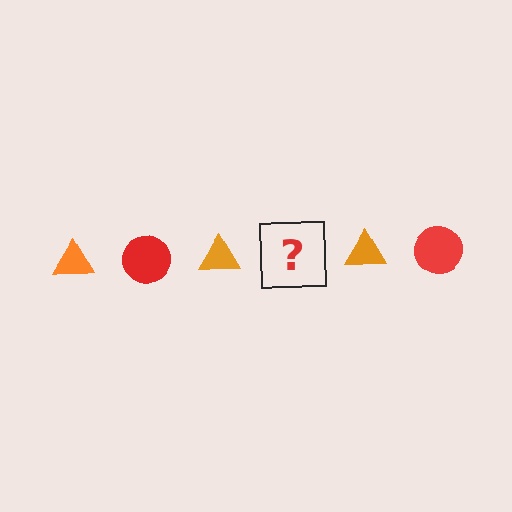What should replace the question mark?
The question mark should be replaced with a red circle.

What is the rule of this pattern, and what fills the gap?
The rule is that the pattern alternates between orange triangle and red circle. The gap should be filled with a red circle.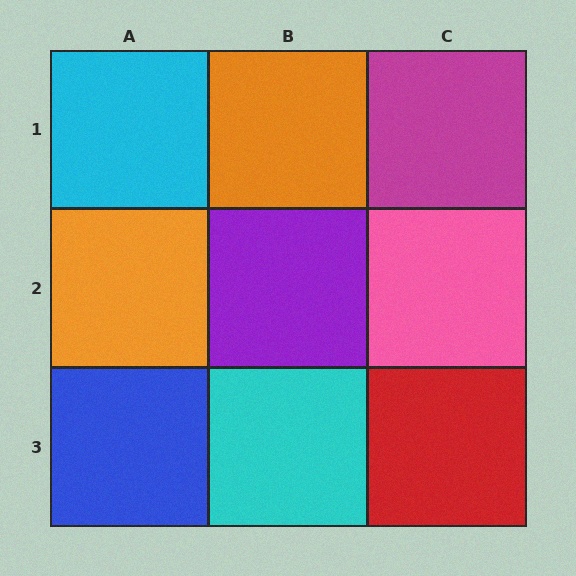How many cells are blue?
1 cell is blue.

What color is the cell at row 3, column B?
Cyan.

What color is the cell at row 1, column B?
Orange.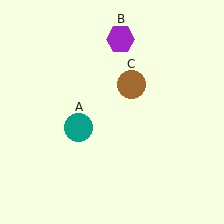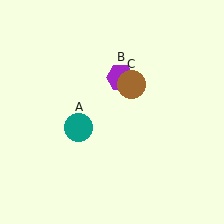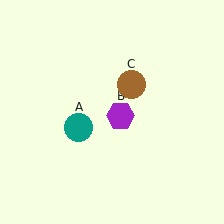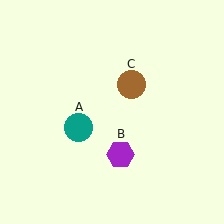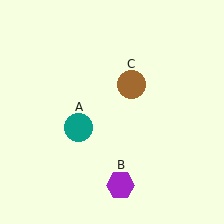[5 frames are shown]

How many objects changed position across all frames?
1 object changed position: purple hexagon (object B).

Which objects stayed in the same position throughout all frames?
Teal circle (object A) and brown circle (object C) remained stationary.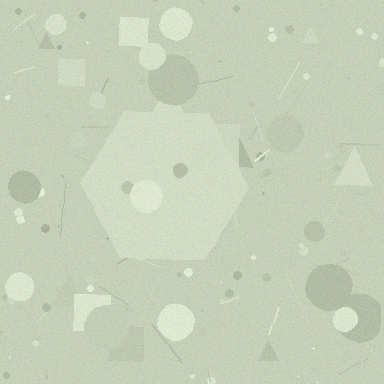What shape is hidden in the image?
A hexagon is hidden in the image.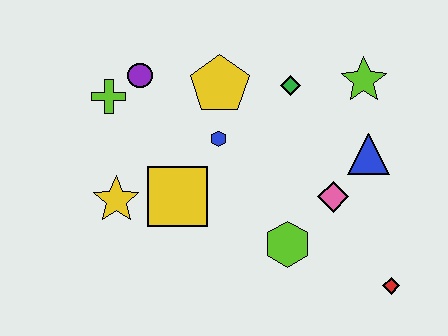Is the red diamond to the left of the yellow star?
No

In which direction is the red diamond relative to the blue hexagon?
The red diamond is to the right of the blue hexagon.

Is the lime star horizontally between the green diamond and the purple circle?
No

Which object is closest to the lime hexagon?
The pink diamond is closest to the lime hexagon.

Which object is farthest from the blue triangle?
The lime cross is farthest from the blue triangle.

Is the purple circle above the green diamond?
Yes